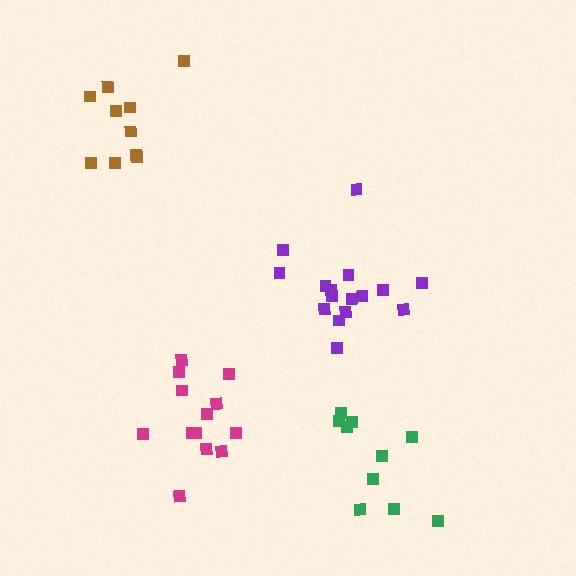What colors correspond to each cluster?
The clusters are colored: brown, green, magenta, purple.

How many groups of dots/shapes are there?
There are 4 groups.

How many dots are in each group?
Group 1: 10 dots, Group 2: 10 dots, Group 3: 13 dots, Group 4: 16 dots (49 total).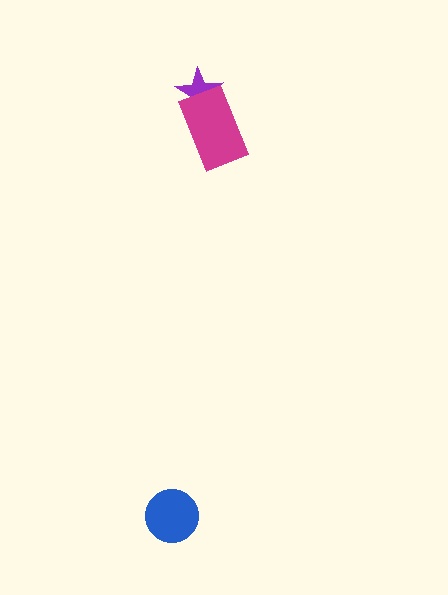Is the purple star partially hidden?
Yes, it is partially covered by another shape.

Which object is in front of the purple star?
The magenta rectangle is in front of the purple star.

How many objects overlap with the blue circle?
0 objects overlap with the blue circle.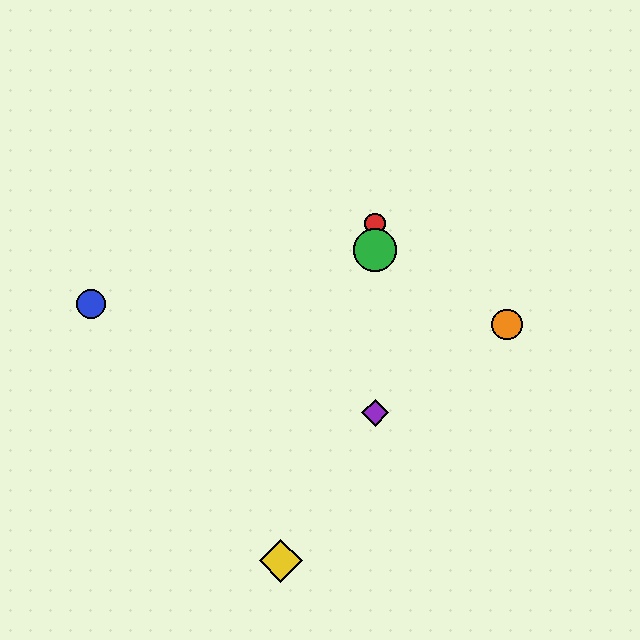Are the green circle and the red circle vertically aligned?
Yes, both are at x≈375.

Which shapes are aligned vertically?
The red circle, the green circle, the purple diamond are aligned vertically.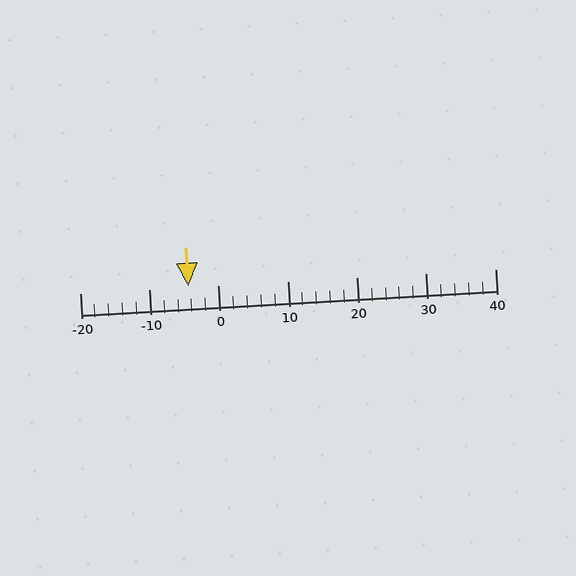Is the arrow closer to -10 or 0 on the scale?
The arrow is closer to 0.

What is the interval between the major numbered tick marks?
The major tick marks are spaced 10 units apart.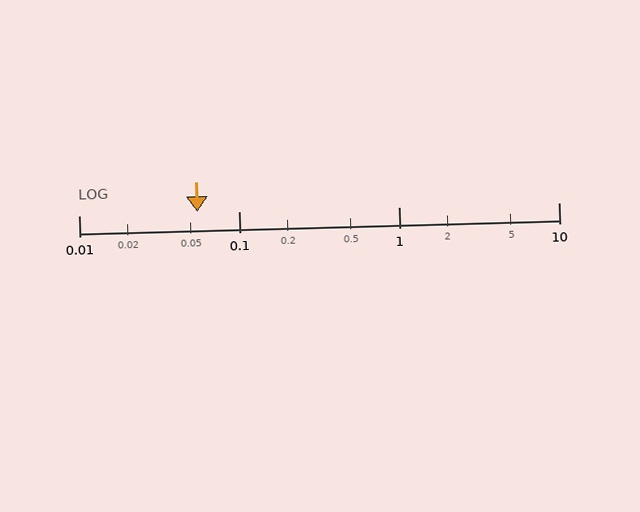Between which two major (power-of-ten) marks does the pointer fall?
The pointer is between 0.01 and 0.1.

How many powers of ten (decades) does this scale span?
The scale spans 3 decades, from 0.01 to 10.